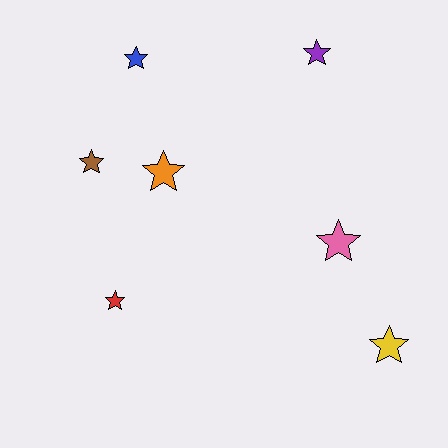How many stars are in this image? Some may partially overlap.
There are 7 stars.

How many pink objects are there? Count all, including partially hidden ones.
There is 1 pink object.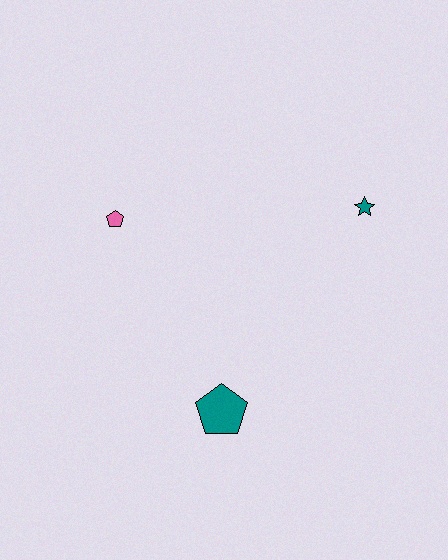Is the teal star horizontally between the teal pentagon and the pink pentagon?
No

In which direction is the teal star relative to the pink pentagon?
The teal star is to the right of the pink pentagon.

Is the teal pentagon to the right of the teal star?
No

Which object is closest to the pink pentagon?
The teal pentagon is closest to the pink pentagon.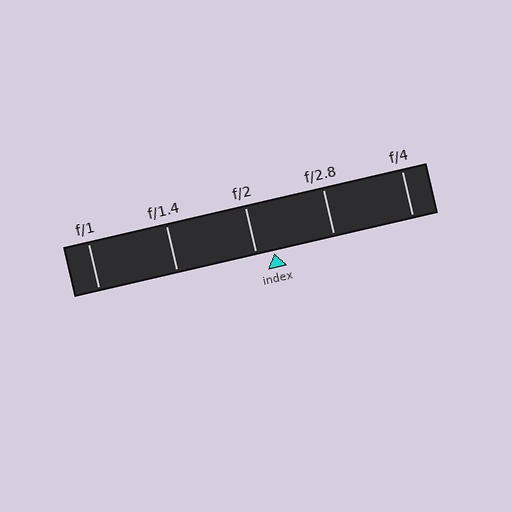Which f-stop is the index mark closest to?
The index mark is closest to f/2.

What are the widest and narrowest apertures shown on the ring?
The widest aperture shown is f/1 and the narrowest is f/4.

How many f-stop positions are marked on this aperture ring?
There are 5 f-stop positions marked.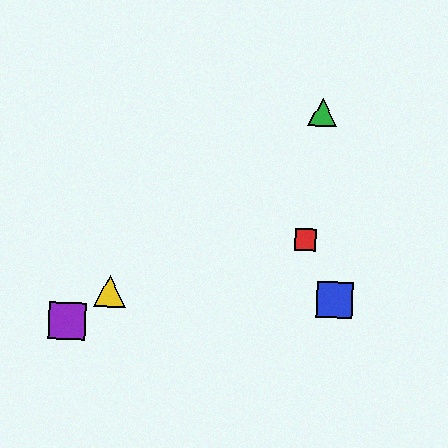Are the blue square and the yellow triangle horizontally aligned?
Yes, both are at y≈300.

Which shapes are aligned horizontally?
The blue square, the yellow triangle are aligned horizontally.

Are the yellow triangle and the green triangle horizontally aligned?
No, the yellow triangle is at y≈291 and the green triangle is at y≈112.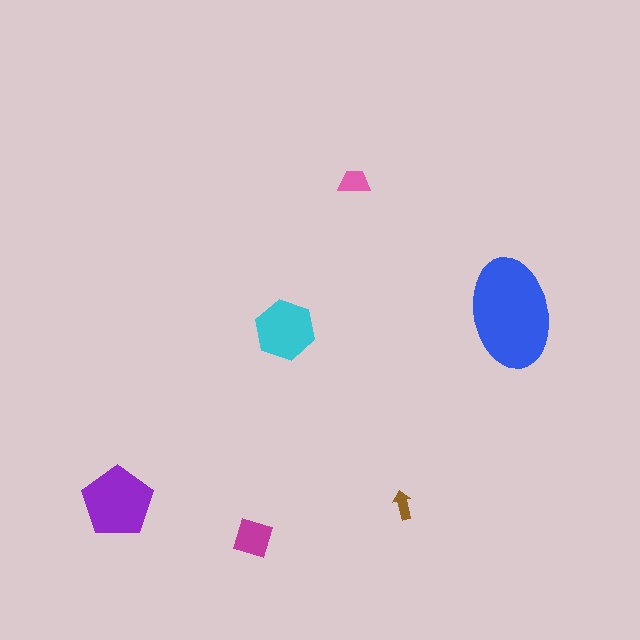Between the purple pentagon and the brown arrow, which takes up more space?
The purple pentagon.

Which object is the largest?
The blue ellipse.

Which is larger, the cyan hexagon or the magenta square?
The cyan hexagon.